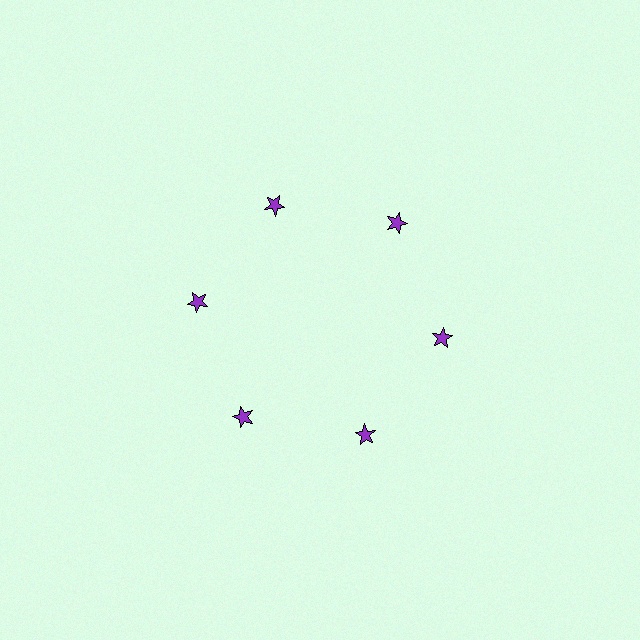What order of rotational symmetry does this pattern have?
This pattern has 6-fold rotational symmetry.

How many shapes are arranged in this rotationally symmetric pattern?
There are 6 shapes, arranged in 6 groups of 1.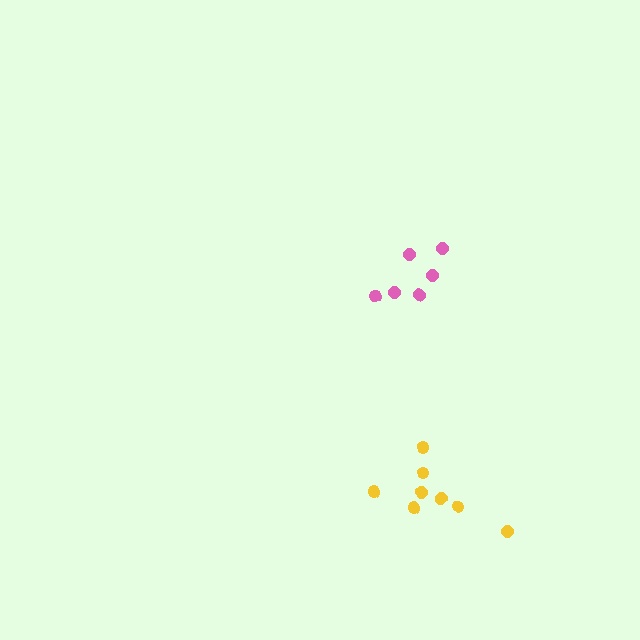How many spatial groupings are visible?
There are 2 spatial groupings.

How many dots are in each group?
Group 1: 8 dots, Group 2: 6 dots (14 total).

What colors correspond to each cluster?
The clusters are colored: yellow, pink.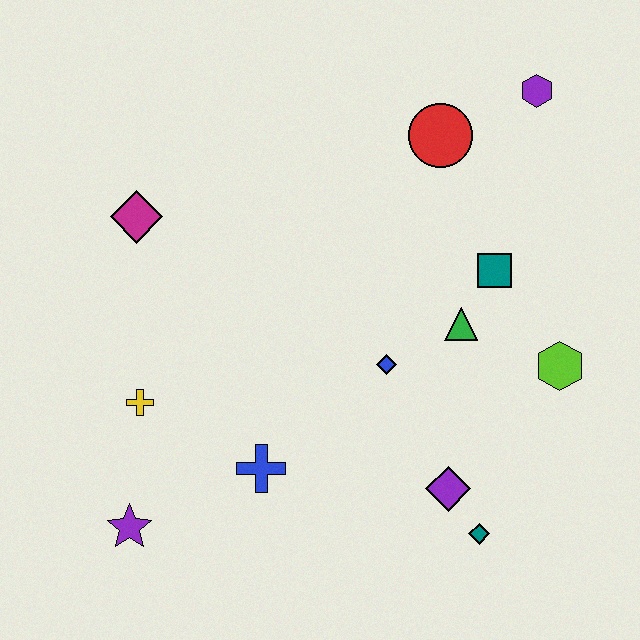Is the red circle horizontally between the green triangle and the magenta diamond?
Yes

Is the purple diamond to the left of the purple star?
No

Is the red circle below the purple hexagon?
Yes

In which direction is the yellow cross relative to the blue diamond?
The yellow cross is to the left of the blue diamond.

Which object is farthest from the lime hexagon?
The purple star is farthest from the lime hexagon.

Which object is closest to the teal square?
The green triangle is closest to the teal square.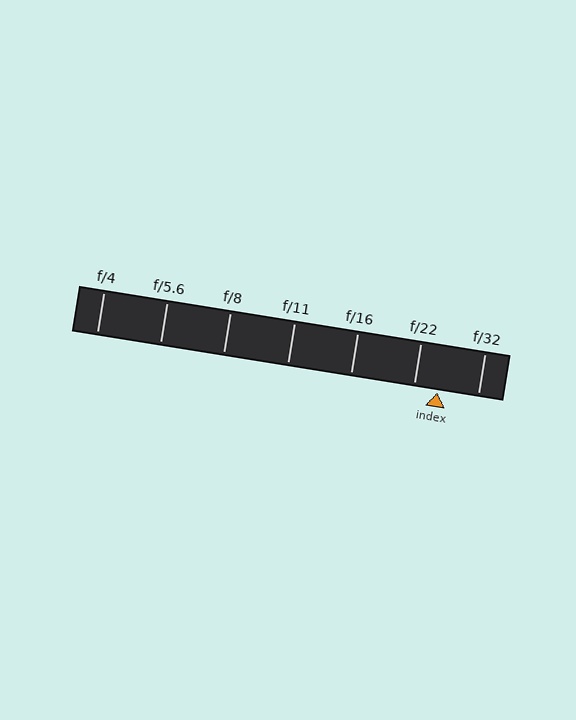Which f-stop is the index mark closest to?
The index mark is closest to f/22.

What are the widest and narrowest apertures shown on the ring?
The widest aperture shown is f/4 and the narrowest is f/32.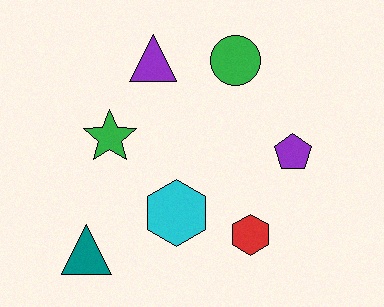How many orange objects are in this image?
There are no orange objects.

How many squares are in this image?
There are no squares.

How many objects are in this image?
There are 7 objects.